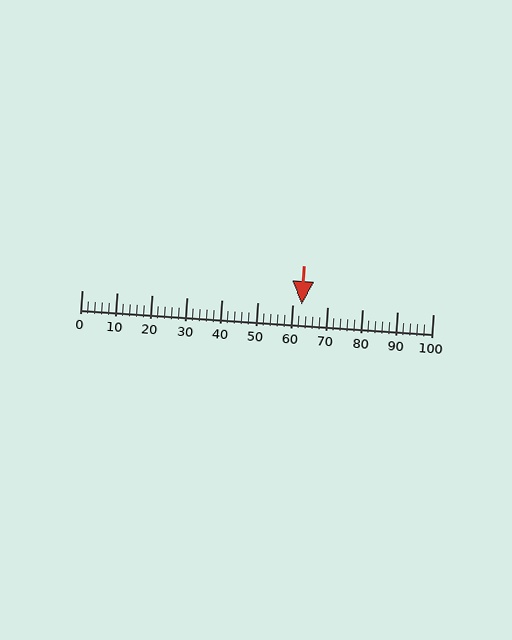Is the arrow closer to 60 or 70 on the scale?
The arrow is closer to 60.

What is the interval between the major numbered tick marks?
The major tick marks are spaced 10 units apart.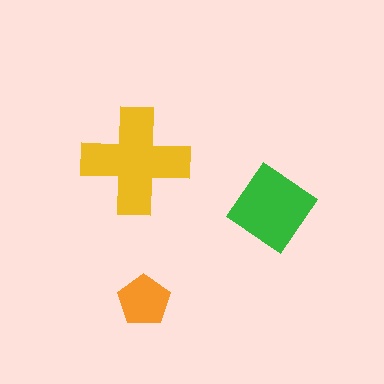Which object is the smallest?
The orange pentagon.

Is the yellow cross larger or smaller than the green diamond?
Larger.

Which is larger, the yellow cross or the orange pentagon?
The yellow cross.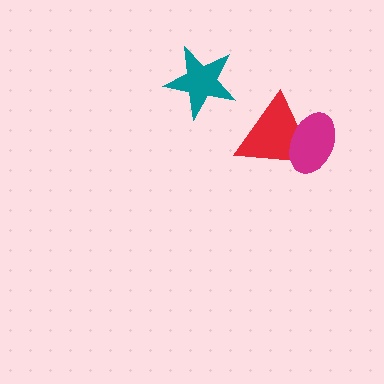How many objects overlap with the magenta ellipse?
1 object overlaps with the magenta ellipse.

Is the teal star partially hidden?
No, no other shape covers it.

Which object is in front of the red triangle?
The magenta ellipse is in front of the red triangle.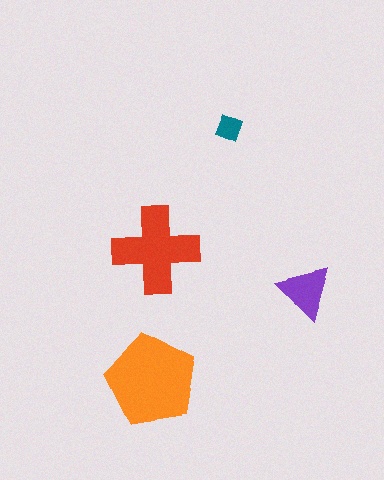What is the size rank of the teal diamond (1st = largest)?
4th.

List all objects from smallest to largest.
The teal diamond, the purple triangle, the red cross, the orange pentagon.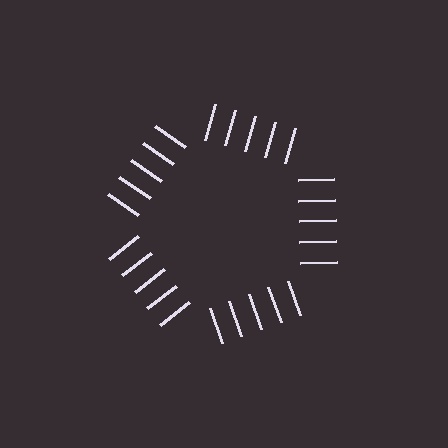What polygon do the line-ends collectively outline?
An illusory pentagon — the line segments terminate on its edges but no continuous stroke is drawn.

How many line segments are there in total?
25 — 5 along each of the 5 edges.